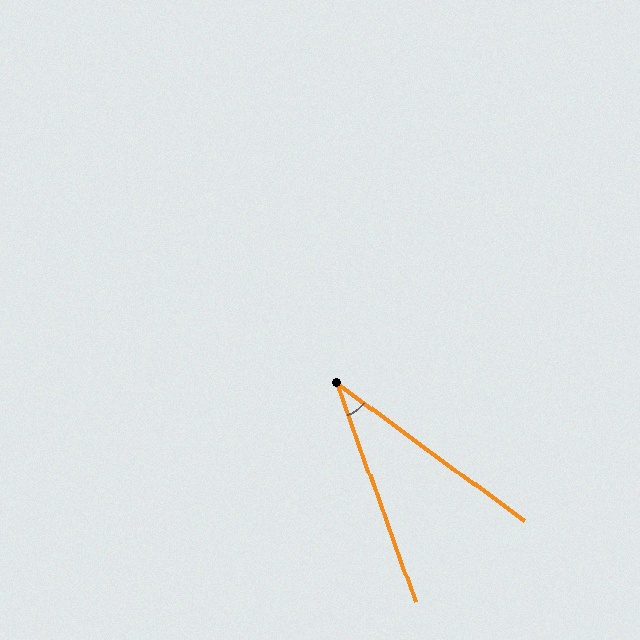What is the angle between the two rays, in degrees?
Approximately 34 degrees.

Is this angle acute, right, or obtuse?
It is acute.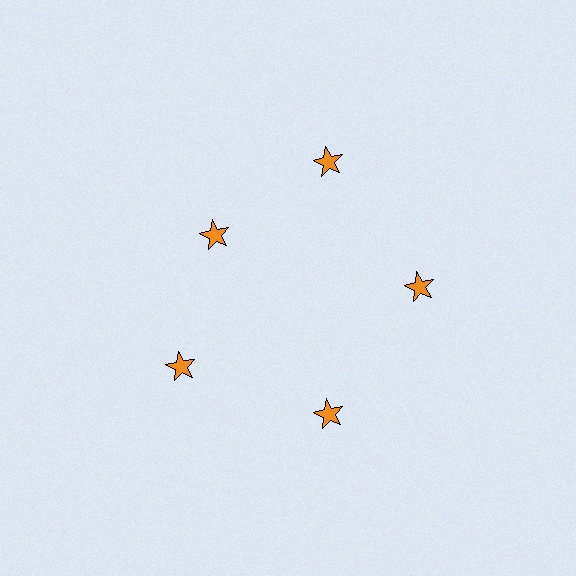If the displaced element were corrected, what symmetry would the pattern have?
It would have 5-fold rotational symmetry — the pattern would map onto itself every 72 degrees.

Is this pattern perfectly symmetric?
No. The 5 orange stars are arranged in a ring, but one element near the 10 o'clock position is pulled inward toward the center, breaking the 5-fold rotational symmetry.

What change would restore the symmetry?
The symmetry would be restored by moving it outward, back onto the ring so that all 5 stars sit at equal angles and equal distance from the center.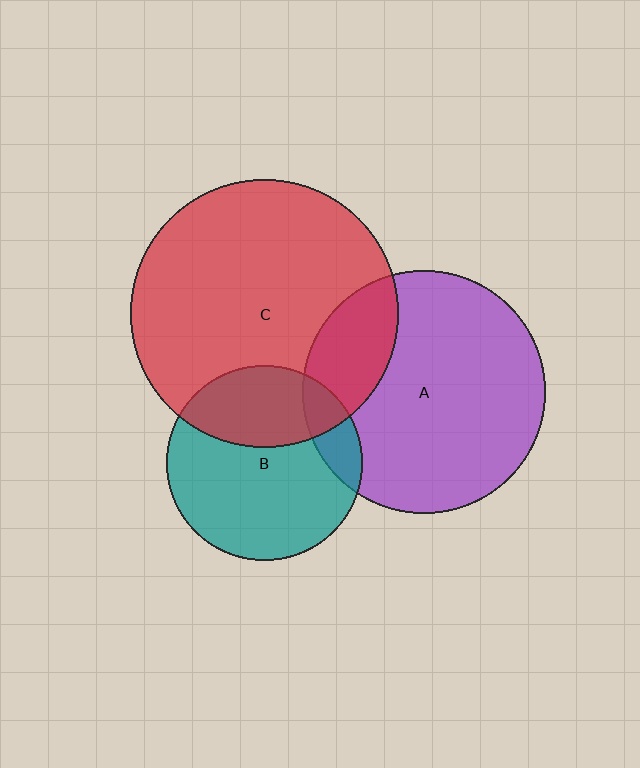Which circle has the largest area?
Circle C (red).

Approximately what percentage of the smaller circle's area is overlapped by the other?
Approximately 20%.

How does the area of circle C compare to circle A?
Approximately 1.2 times.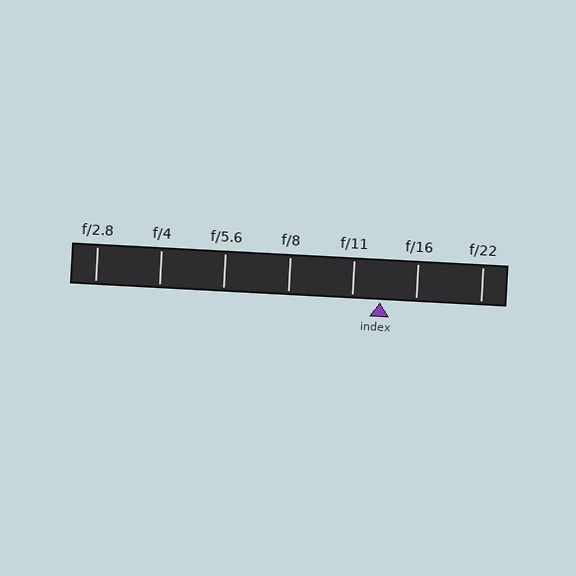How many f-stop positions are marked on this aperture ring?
There are 7 f-stop positions marked.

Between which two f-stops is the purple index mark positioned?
The index mark is between f/11 and f/16.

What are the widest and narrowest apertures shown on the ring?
The widest aperture shown is f/2.8 and the narrowest is f/22.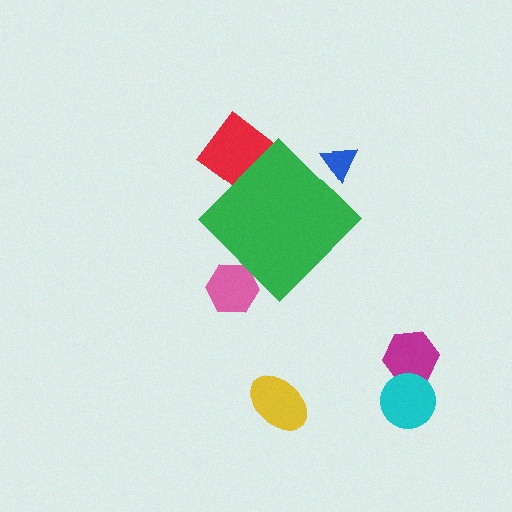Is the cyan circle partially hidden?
No, the cyan circle is fully visible.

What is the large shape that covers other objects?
A green diamond.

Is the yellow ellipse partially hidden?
No, the yellow ellipse is fully visible.